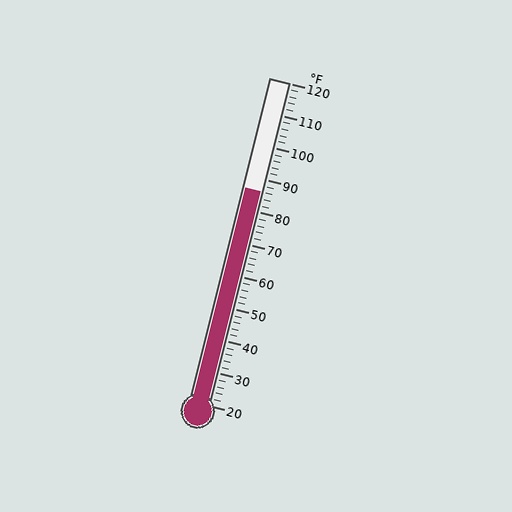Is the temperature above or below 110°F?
The temperature is below 110°F.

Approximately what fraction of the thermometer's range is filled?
The thermometer is filled to approximately 65% of its range.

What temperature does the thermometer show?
The thermometer shows approximately 86°F.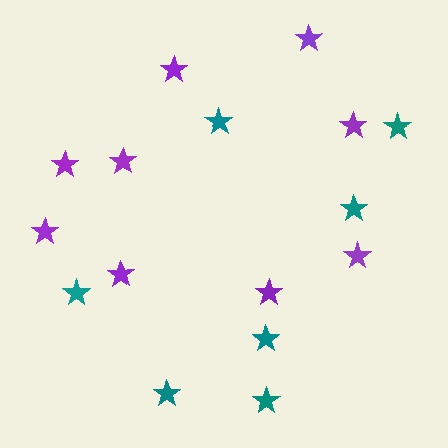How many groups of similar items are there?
There are 2 groups: one group of purple stars (9) and one group of teal stars (7).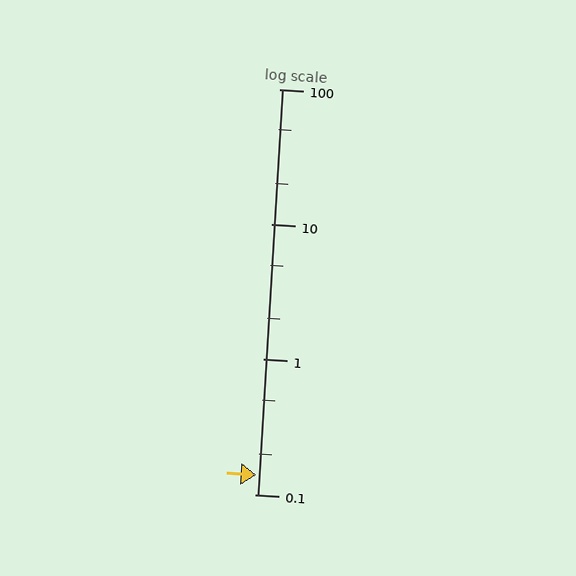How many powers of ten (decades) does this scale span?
The scale spans 3 decades, from 0.1 to 100.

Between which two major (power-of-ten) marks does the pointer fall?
The pointer is between 0.1 and 1.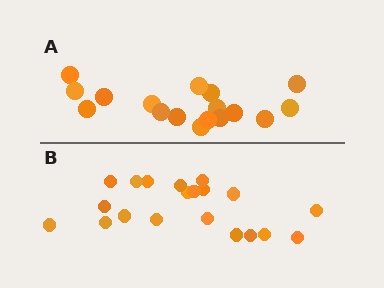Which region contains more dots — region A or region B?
Region B (the bottom region) has more dots.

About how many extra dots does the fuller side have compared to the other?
Region B has just a few more — roughly 2 or 3 more dots than region A.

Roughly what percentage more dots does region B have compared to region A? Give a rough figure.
About 20% more.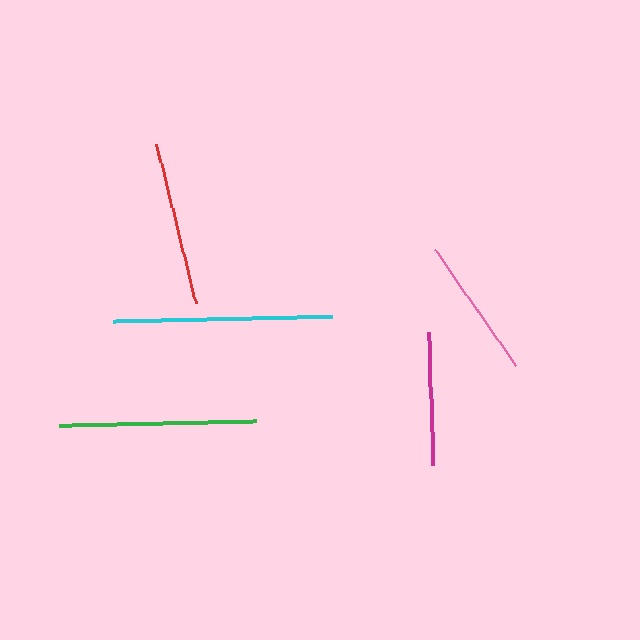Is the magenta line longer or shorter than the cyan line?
The cyan line is longer than the magenta line.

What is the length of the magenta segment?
The magenta segment is approximately 133 pixels long.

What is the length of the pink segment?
The pink segment is approximately 141 pixels long.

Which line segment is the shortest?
The magenta line is the shortest at approximately 133 pixels.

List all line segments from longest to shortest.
From longest to shortest: cyan, green, red, pink, magenta.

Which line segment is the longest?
The cyan line is the longest at approximately 219 pixels.